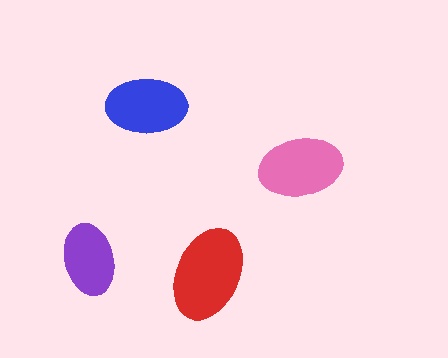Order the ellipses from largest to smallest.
the red one, the pink one, the blue one, the purple one.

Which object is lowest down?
The red ellipse is bottommost.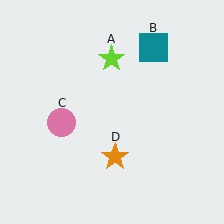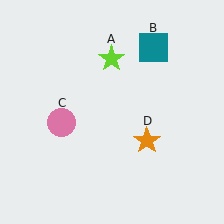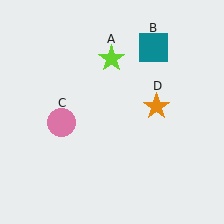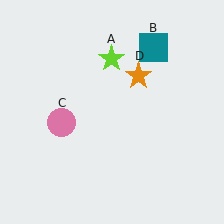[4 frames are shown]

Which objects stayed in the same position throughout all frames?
Lime star (object A) and teal square (object B) and pink circle (object C) remained stationary.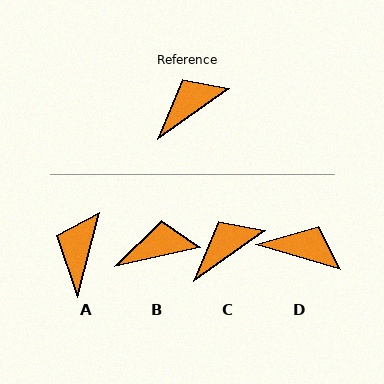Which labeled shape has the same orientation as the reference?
C.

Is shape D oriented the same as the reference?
No, it is off by about 52 degrees.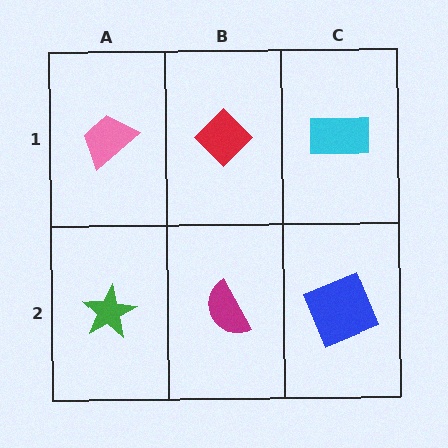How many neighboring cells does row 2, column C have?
2.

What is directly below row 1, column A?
A green star.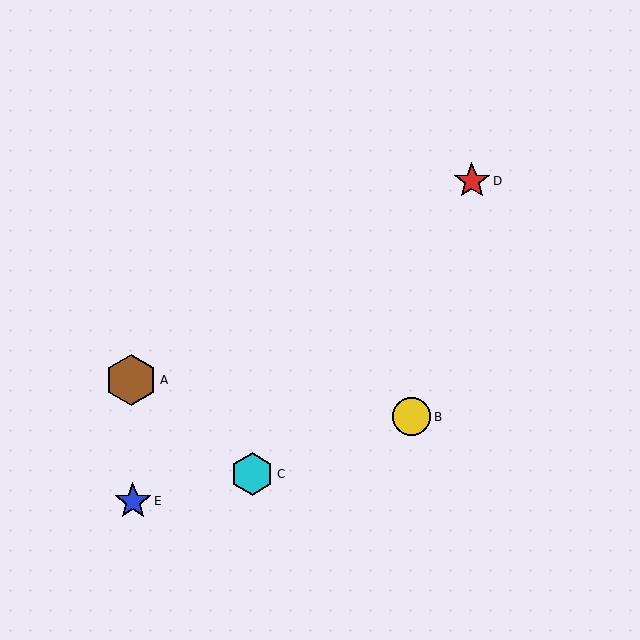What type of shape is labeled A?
Shape A is a brown hexagon.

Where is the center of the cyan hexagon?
The center of the cyan hexagon is at (252, 474).